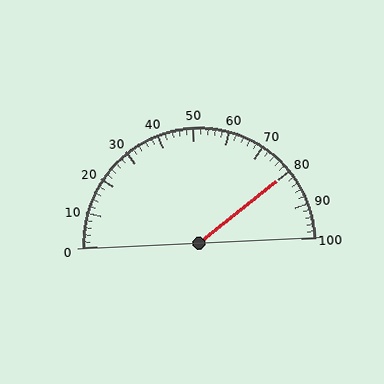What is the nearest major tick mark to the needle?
The nearest major tick mark is 80.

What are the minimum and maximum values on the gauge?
The gauge ranges from 0 to 100.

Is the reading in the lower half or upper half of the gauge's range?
The reading is in the upper half of the range (0 to 100).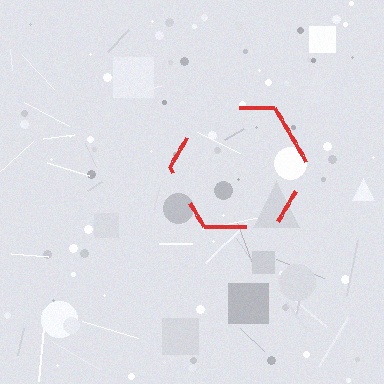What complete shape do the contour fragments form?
The contour fragments form a hexagon.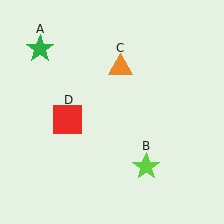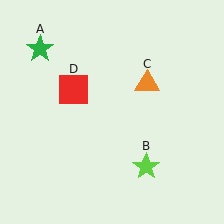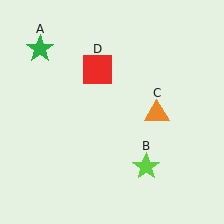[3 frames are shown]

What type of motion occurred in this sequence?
The orange triangle (object C), red square (object D) rotated clockwise around the center of the scene.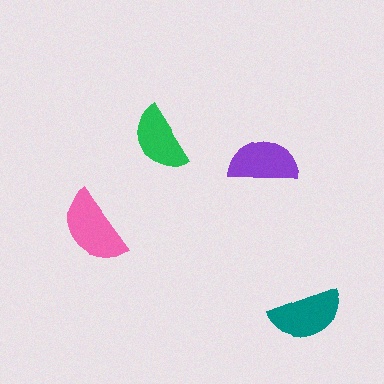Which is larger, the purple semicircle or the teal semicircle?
The teal one.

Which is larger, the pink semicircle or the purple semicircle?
The pink one.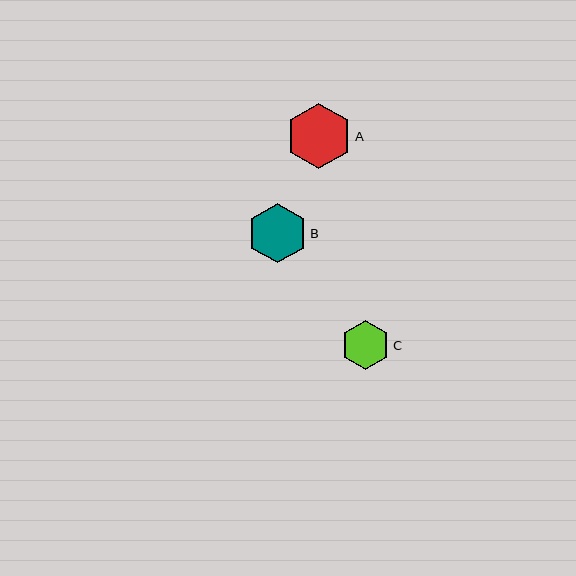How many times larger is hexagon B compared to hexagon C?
Hexagon B is approximately 1.2 times the size of hexagon C.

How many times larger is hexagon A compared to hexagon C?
Hexagon A is approximately 1.4 times the size of hexagon C.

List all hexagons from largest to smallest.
From largest to smallest: A, B, C.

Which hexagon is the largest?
Hexagon A is the largest with a size of approximately 65 pixels.